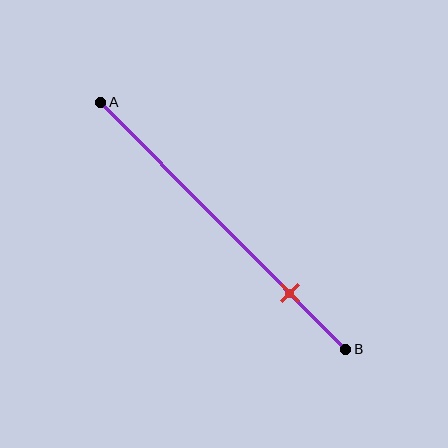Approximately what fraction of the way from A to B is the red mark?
The red mark is approximately 75% of the way from A to B.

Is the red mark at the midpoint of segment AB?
No, the mark is at about 75% from A, not at the 50% midpoint.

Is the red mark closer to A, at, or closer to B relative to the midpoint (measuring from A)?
The red mark is closer to point B than the midpoint of segment AB.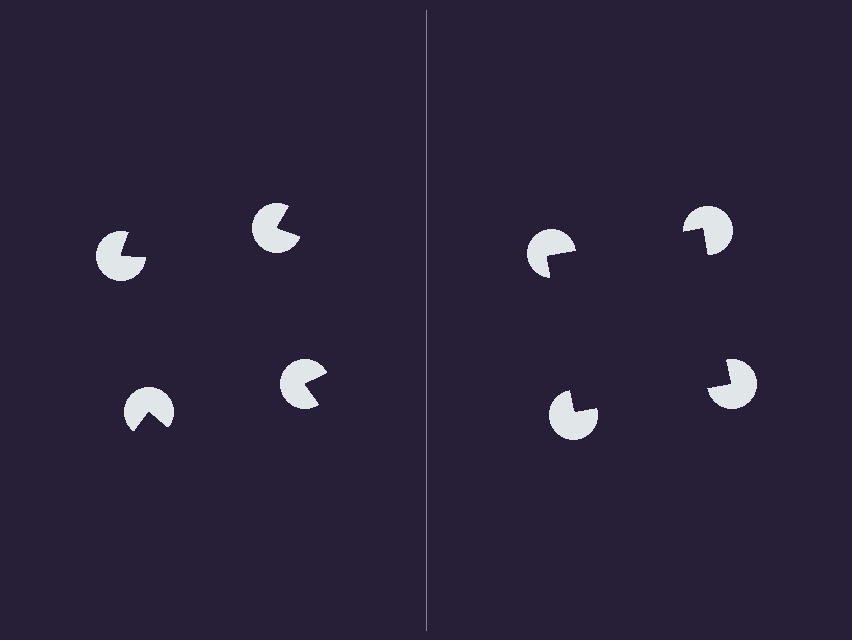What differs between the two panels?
The pac-man discs are positioned identically on both sides; only the wedge orientations differ. On the right they align to a square; on the left they are misaligned.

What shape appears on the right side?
An illusory square.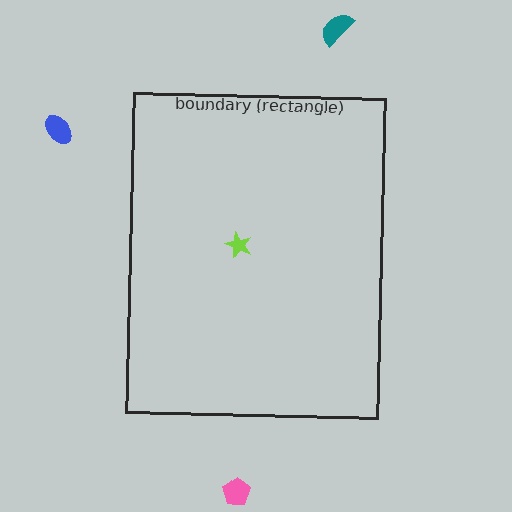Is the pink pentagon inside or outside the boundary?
Outside.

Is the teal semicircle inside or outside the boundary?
Outside.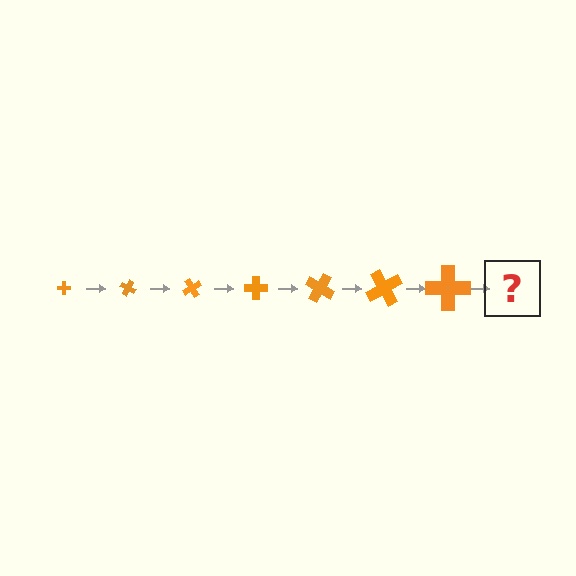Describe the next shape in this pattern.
It should be a cross, larger than the previous one and rotated 210 degrees from the start.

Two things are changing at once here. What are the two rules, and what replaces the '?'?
The two rules are that the cross grows larger each step and it rotates 30 degrees each step. The '?' should be a cross, larger than the previous one and rotated 210 degrees from the start.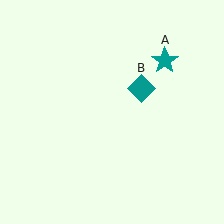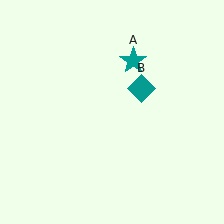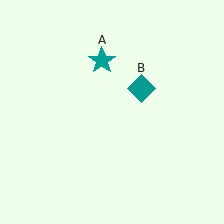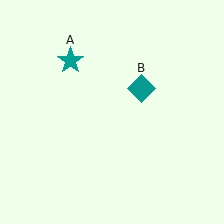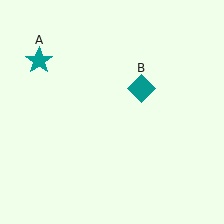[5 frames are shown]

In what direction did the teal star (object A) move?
The teal star (object A) moved left.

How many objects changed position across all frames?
1 object changed position: teal star (object A).